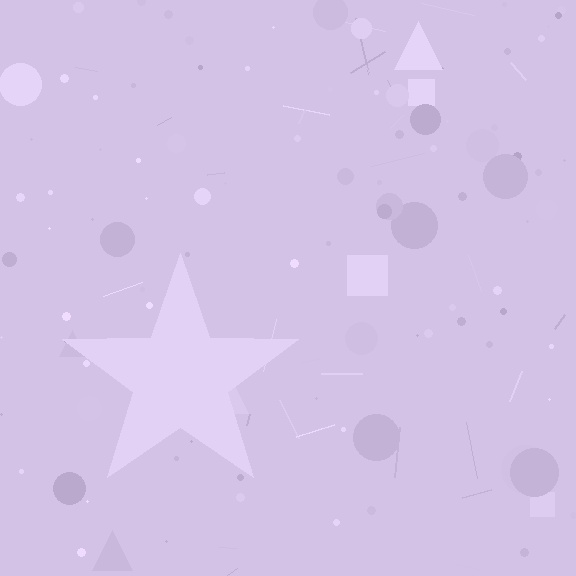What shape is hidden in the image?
A star is hidden in the image.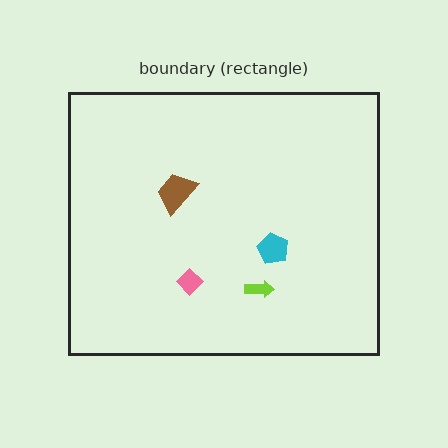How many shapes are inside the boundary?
4 inside, 0 outside.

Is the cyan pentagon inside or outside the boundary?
Inside.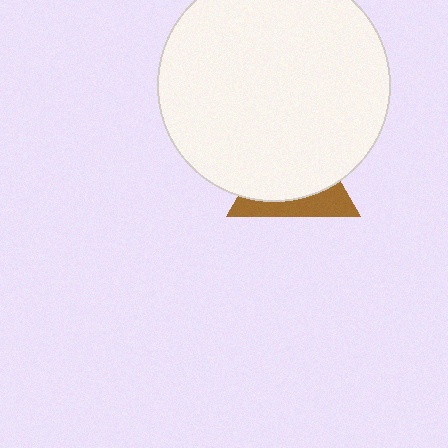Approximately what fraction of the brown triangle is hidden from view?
Roughly 67% of the brown triangle is hidden behind the white circle.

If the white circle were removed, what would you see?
You would see the complete brown triangle.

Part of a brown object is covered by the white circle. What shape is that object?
It is a triangle.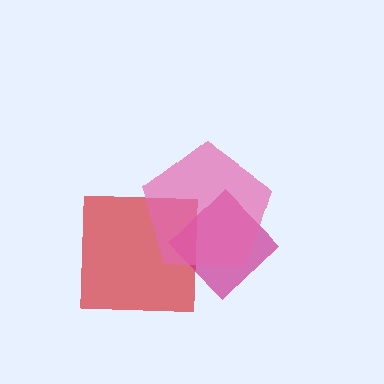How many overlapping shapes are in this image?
There are 3 overlapping shapes in the image.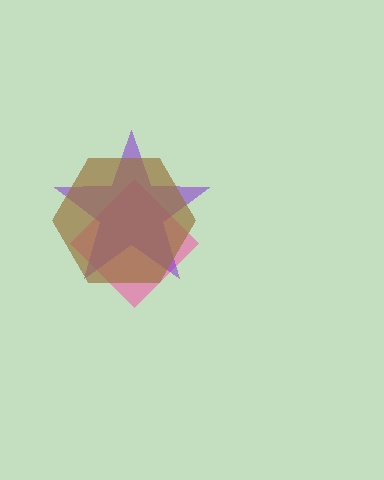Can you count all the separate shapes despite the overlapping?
Yes, there are 3 separate shapes.